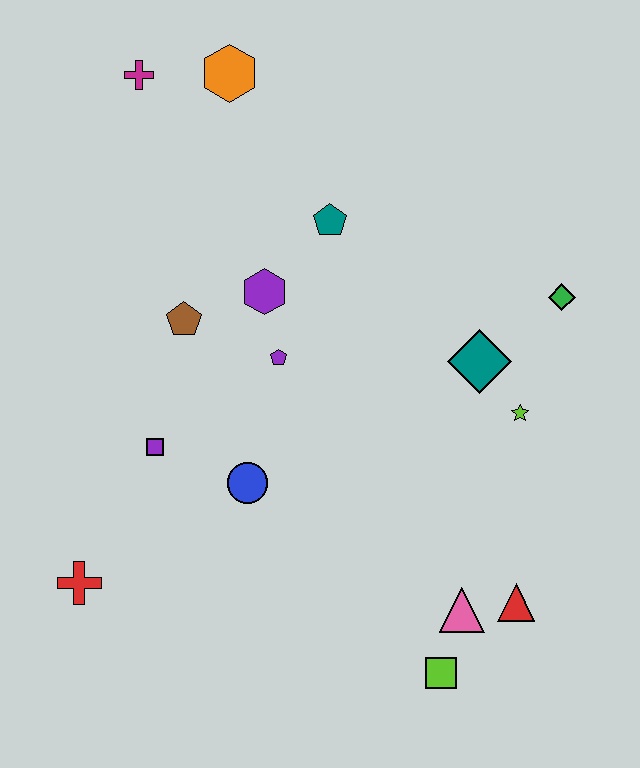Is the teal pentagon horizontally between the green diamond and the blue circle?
Yes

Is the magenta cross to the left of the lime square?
Yes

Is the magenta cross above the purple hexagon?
Yes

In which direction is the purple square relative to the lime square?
The purple square is to the left of the lime square.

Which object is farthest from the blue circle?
The magenta cross is farthest from the blue circle.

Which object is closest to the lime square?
The pink triangle is closest to the lime square.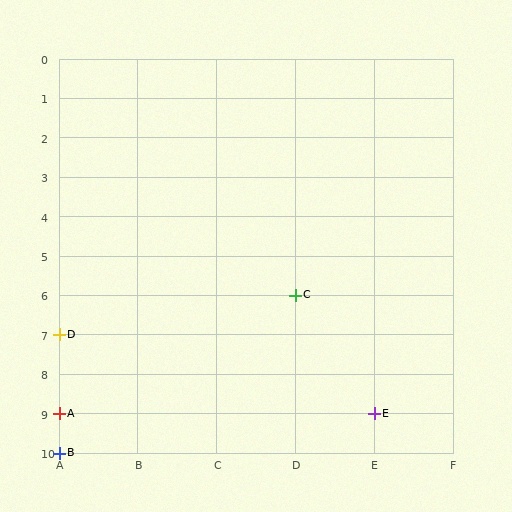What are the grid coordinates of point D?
Point D is at grid coordinates (A, 7).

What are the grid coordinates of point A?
Point A is at grid coordinates (A, 9).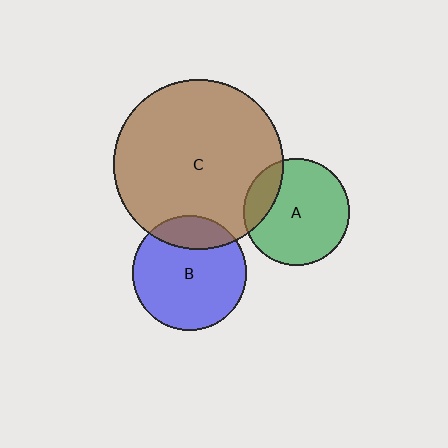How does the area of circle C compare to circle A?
Approximately 2.6 times.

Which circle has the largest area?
Circle C (brown).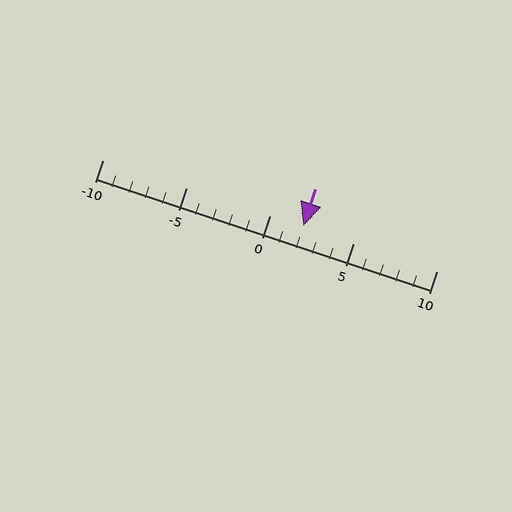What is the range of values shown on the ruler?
The ruler shows values from -10 to 10.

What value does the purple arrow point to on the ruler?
The purple arrow points to approximately 2.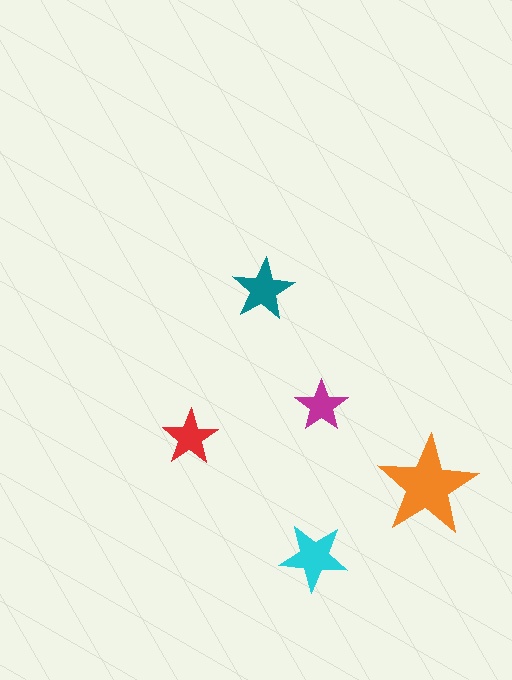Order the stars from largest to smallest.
the orange one, the cyan one, the teal one, the red one, the magenta one.